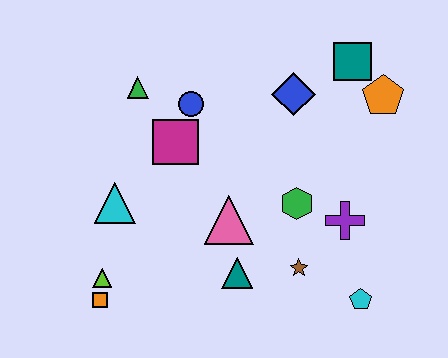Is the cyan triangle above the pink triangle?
Yes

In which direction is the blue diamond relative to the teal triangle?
The blue diamond is above the teal triangle.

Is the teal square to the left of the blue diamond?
No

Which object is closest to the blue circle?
The magenta square is closest to the blue circle.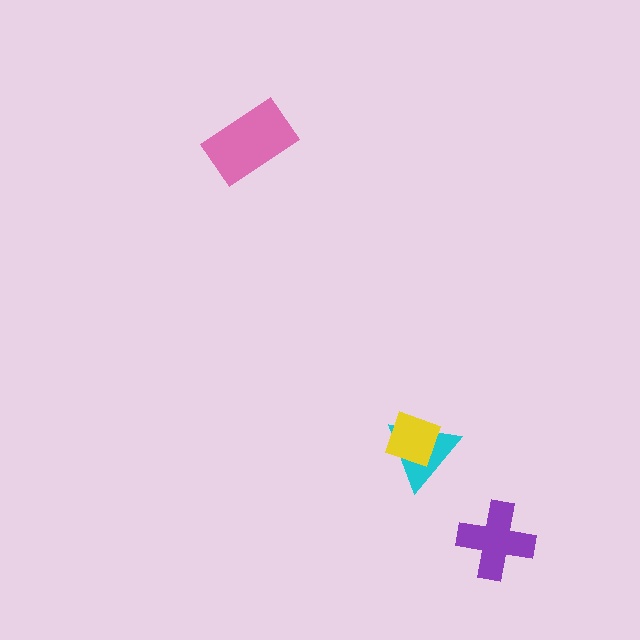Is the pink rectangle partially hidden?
No, no other shape covers it.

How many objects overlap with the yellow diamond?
1 object overlaps with the yellow diamond.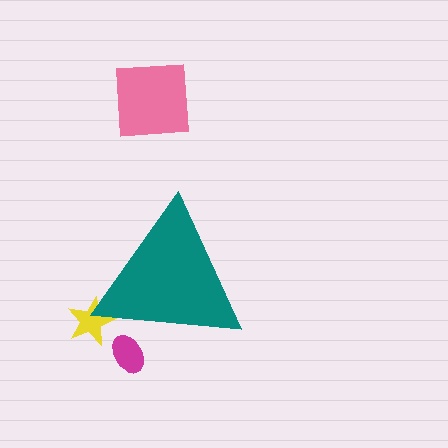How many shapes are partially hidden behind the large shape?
2 shapes are partially hidden.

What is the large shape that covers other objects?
A teal triangle.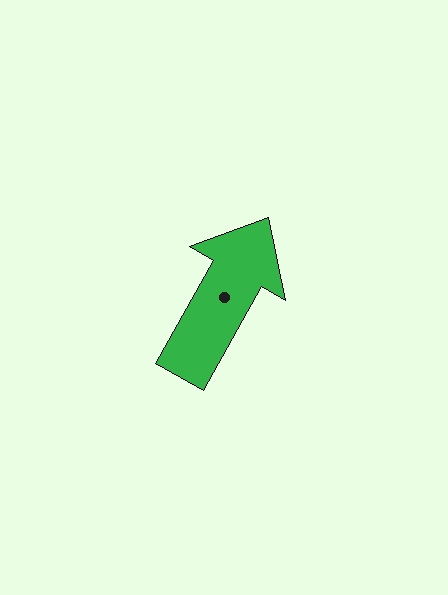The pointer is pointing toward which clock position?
Roughly 1 o'clock.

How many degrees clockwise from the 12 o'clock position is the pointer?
Approximately 29 degrees.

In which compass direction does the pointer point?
Northeast.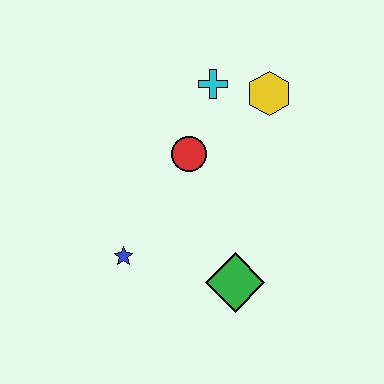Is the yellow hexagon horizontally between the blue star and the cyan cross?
No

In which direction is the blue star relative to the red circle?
The blue star is below the red circle.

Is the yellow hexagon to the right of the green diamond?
Yes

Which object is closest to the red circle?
The cyan cross is closest to the red circle.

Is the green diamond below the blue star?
Yes